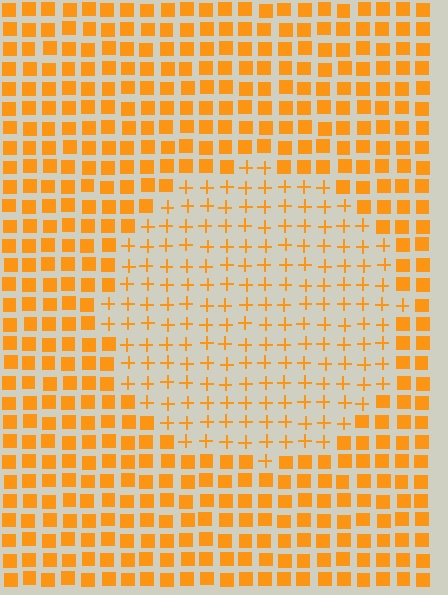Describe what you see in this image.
The image is filled with small orange elements arranged in a uniform grid. A circle-shaped region contains plus signs, while the surrounding area contains squares. The boundary is defined purely by the change in element shape.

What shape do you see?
I see a circle.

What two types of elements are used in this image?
The image uses plus signs inside the circle region and squares outside it.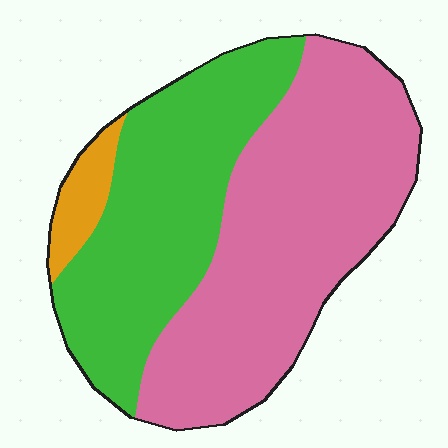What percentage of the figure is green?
Green covers around 40% of the figure.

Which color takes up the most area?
Pink, at roughly 55%.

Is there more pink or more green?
Pink.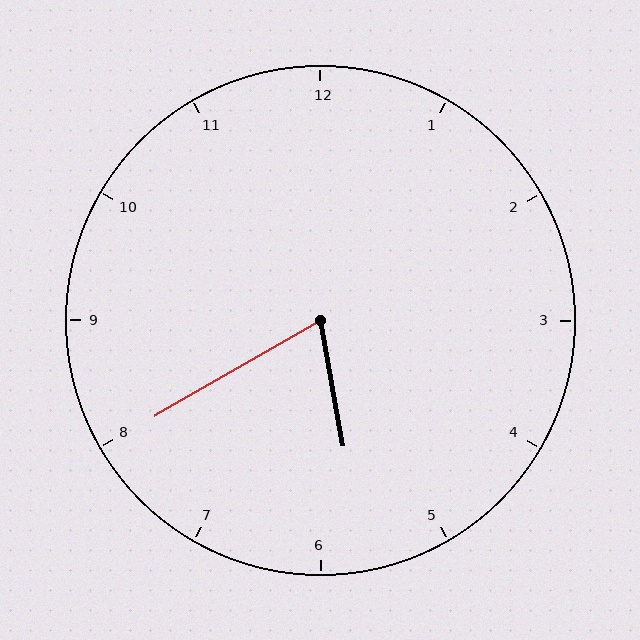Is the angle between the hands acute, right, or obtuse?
It is acute.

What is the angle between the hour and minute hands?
Approximately 70 degrees.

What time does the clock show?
5:40.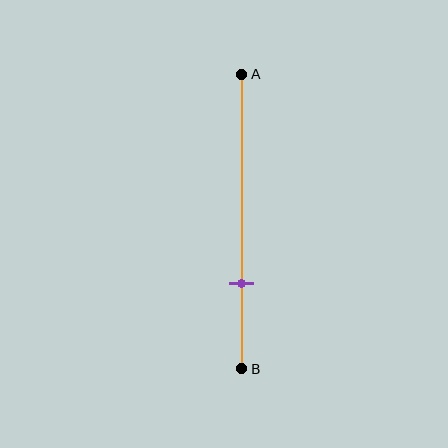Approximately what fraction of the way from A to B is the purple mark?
The purple mark is approximately 70% of the way from A to B.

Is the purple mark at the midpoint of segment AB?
No, the mark is at about 70% from A, not at the 50% midpoint.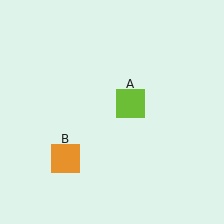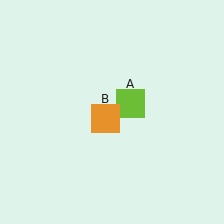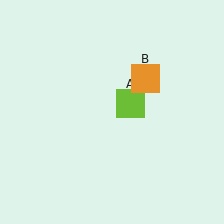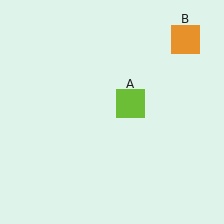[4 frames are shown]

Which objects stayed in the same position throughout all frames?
Lime square (object A) remained stationary.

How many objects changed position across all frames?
1 object changed position: orange square (object B).